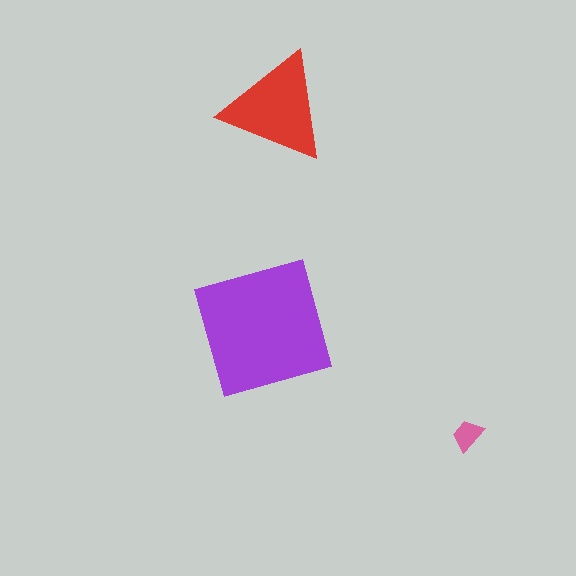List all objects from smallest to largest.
The pink trapezoid, the red triangle, the purple square.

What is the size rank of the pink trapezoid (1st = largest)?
3rd.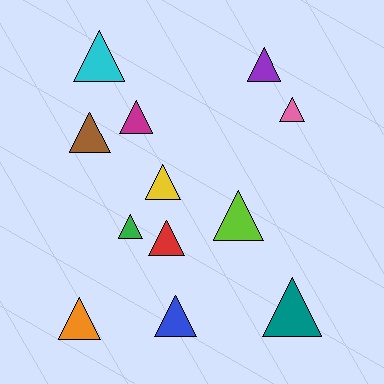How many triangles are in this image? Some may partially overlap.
There are 12 triangles.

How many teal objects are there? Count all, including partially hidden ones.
There is 1 teal object.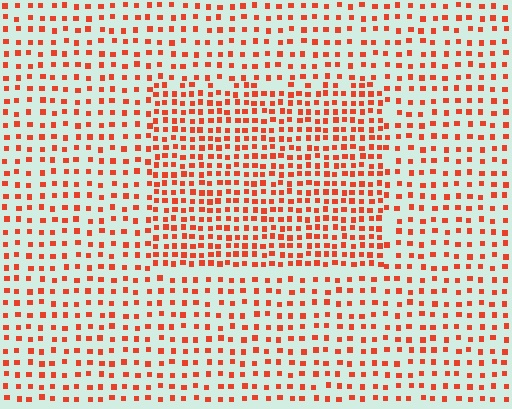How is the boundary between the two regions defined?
The boundary is defined by a change in element density (approximately 1.8x ratio). All elements are the same color, size, and shape.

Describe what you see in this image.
The image contains small red elements arranged at two different densities. A rectangle-shaped region is visible where the elements are more densely packed than the surrounding area.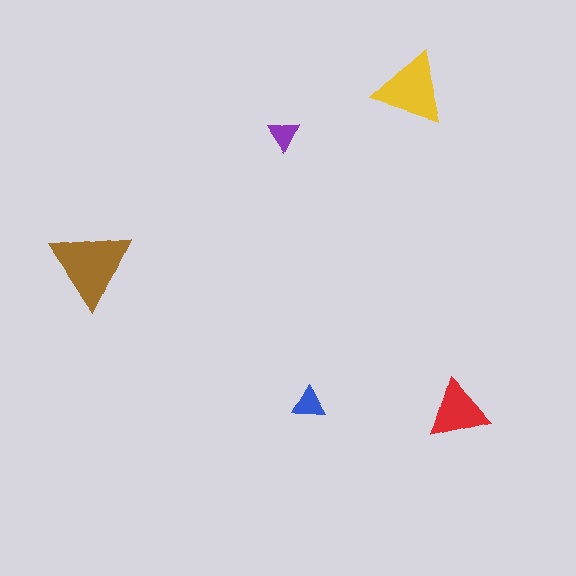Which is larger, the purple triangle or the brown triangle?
The brown one.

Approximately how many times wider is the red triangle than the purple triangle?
About 2 times wider.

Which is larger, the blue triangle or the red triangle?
The red one.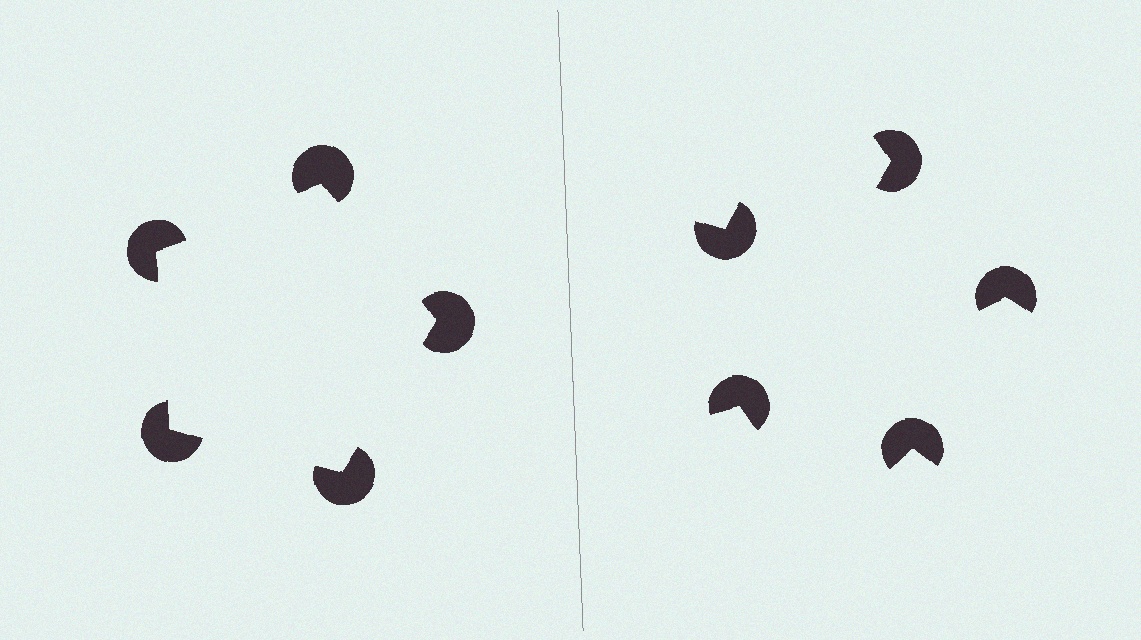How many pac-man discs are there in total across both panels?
10 — 5 on each side.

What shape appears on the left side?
An illusory pentagon.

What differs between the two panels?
The pac-man discs are positioned identically on both sides; only the wedge orientations differ. On the left they align to a pentagon; on the right they are misaligned.